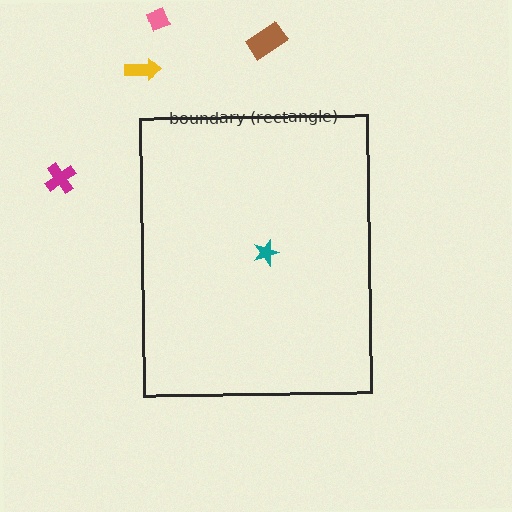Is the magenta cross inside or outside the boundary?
Outside.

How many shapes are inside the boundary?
1 inside, 4 outside.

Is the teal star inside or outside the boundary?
Inside.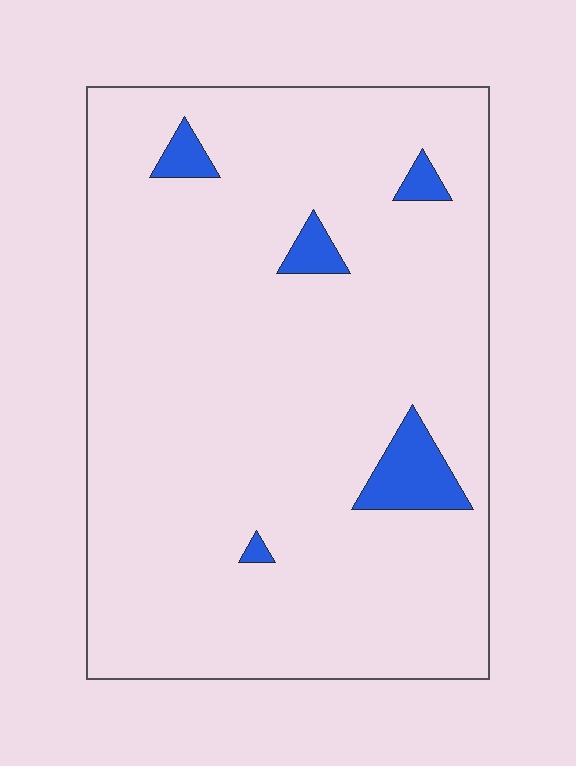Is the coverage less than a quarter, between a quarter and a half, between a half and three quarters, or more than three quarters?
Less than a quarter.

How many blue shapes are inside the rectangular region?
5.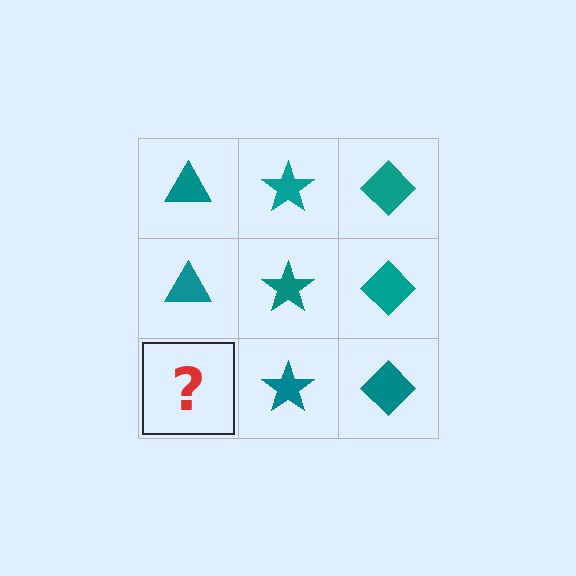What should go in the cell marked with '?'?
The missing cell should contain a teal triangle.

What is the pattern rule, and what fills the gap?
The rule is that each column has a consistent shape. The gap should be filled with a teal triangle.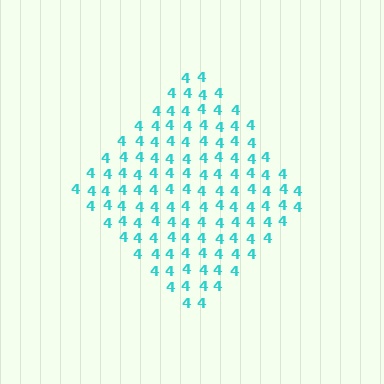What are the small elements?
The small elements are digit 4's.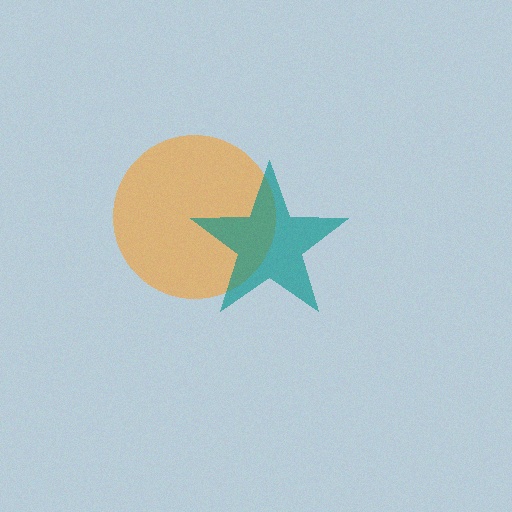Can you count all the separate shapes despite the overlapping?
Yes, there are 2 separate shapes.